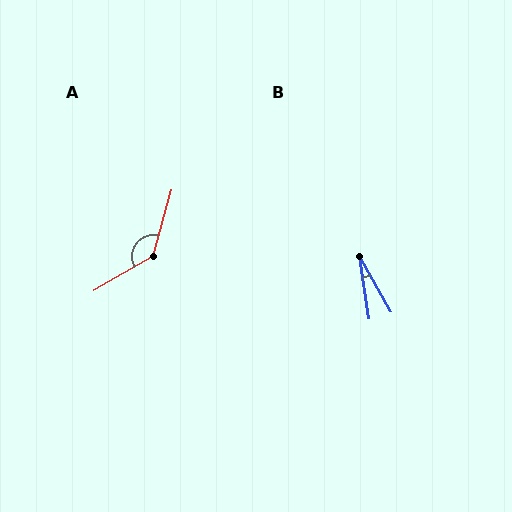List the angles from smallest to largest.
B (21°), A (135°).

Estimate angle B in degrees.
Approximately 21 degrees.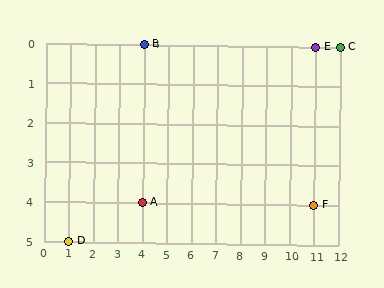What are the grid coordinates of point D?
Point D is at grid coordinates (1, 5).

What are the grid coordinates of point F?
Point F is at grid coordinates (11, 4).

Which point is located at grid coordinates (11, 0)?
Point E is at (11, 0).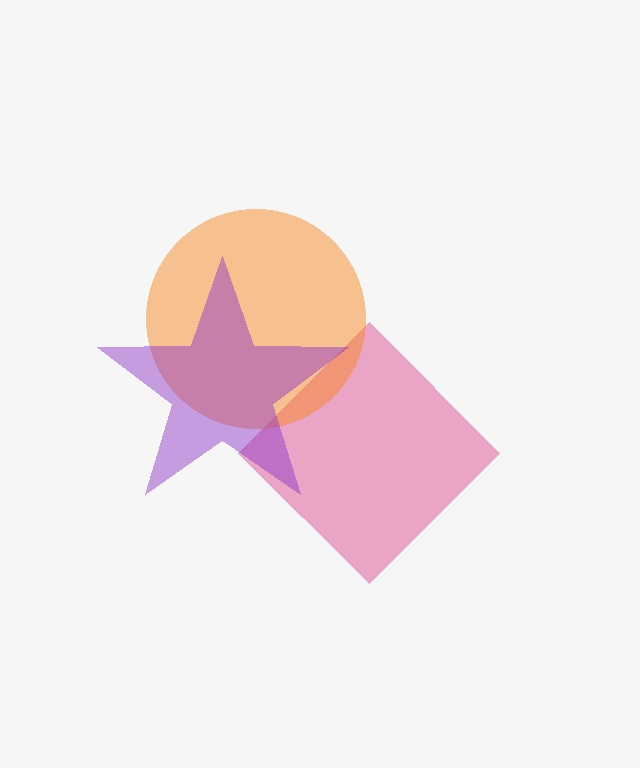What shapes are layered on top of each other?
The layered shapes are: a pink diamond, an orange circle, a purple star.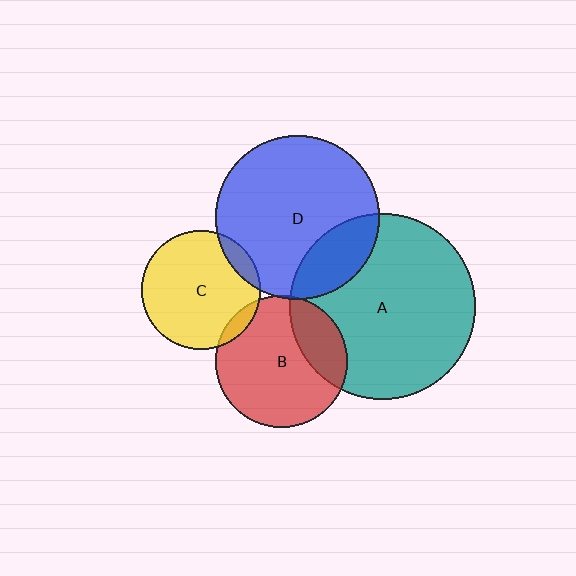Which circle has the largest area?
Circle A (teal).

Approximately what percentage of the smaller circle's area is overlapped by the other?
Approximately 25%.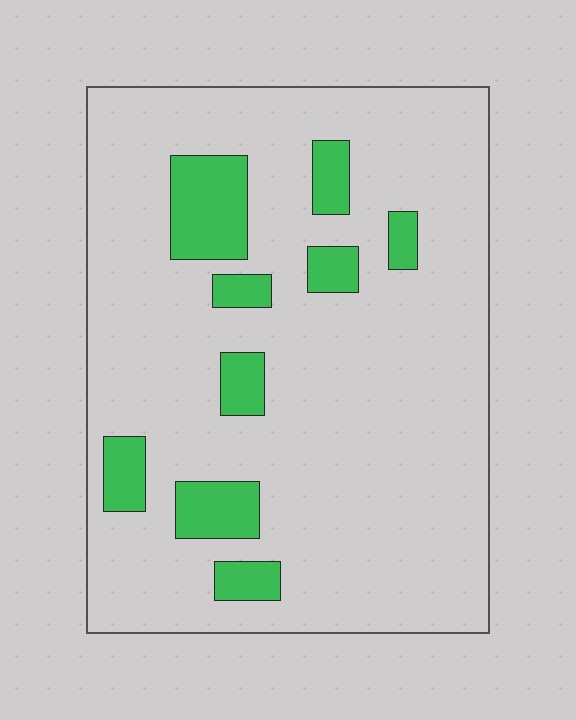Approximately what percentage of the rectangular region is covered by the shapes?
Approximately 15%.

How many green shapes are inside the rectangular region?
9.